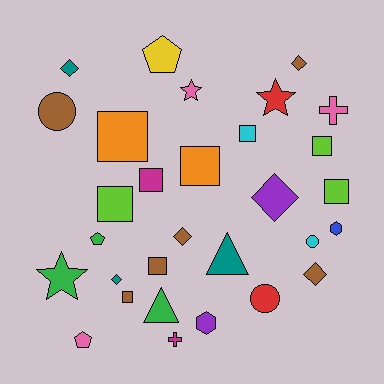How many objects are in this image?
There are 30 objects.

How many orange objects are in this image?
There are 2 orange objects.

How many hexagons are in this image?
There are 2 hexagons.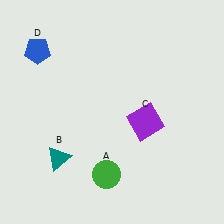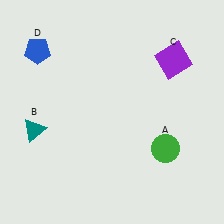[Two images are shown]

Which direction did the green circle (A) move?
The green circle (A) moved right.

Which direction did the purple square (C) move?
The purple square (C) moved up.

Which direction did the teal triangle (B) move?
The teal triangle (B) moved up.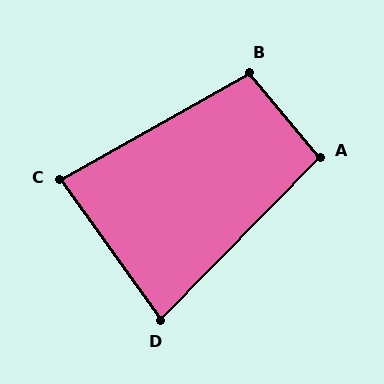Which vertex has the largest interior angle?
B, at approximately 100 degrees.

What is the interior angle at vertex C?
Approximately 84 degrees (acute).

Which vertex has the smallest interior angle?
D, at approximately 80 degrees.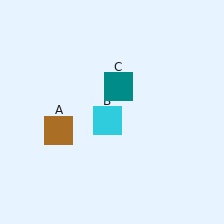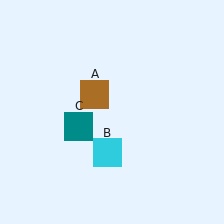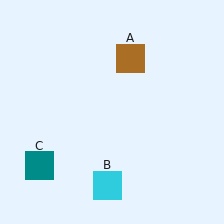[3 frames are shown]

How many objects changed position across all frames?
3 objects changed position: brown square (object A), cyan square (object B), teal square (object C).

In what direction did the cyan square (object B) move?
The cyan square (object B) moved down.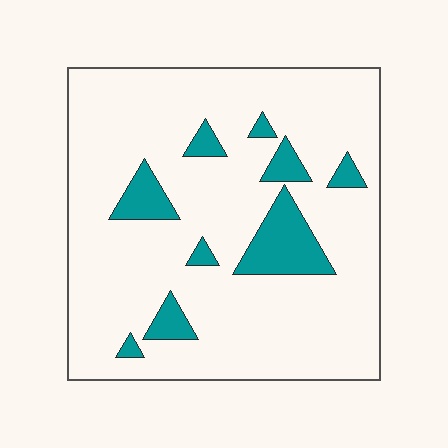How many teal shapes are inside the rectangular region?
9.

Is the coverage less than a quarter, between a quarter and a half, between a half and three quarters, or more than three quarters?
Less than a quarter.